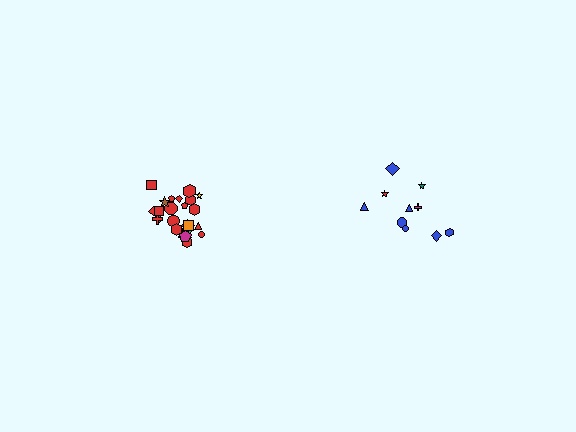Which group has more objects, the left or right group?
The left group.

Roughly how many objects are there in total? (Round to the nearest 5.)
Roughly 35 objects in total.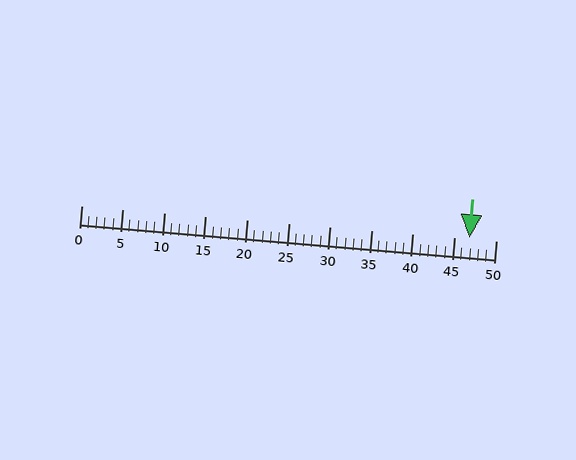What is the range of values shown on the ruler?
The ruler shows values from 0 to 50.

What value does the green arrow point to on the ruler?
The green arrow points to approximately 47.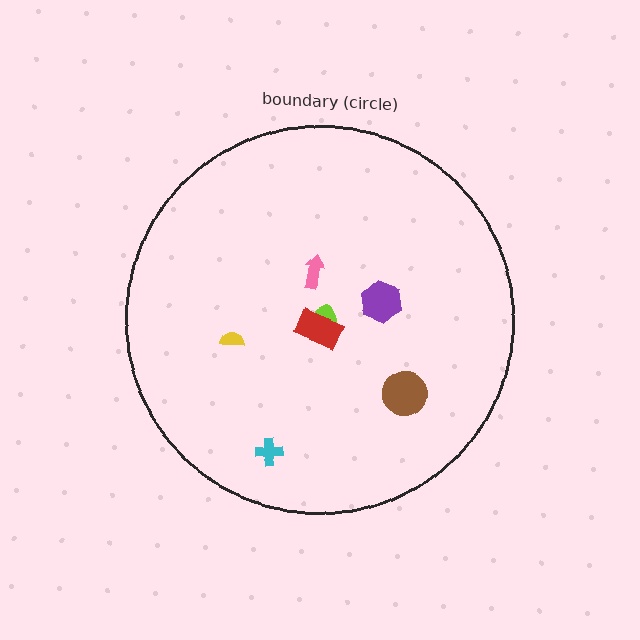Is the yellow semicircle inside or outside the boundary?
Inside.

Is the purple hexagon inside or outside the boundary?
Inside.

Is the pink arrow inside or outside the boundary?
Inside.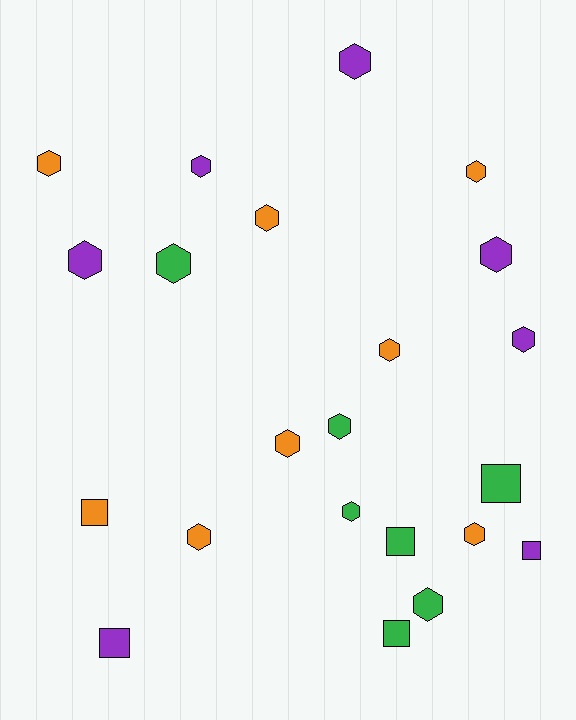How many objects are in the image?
There are 22 objects.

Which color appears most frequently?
Orange, with 8 objects.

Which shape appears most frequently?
Hexagon, with 16 objects.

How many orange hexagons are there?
There are 7 orange hexagons.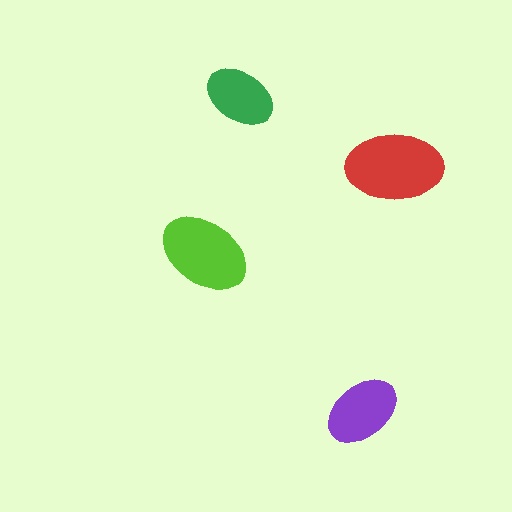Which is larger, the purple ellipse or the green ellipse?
The purple one.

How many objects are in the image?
There are 4 objects in the image.